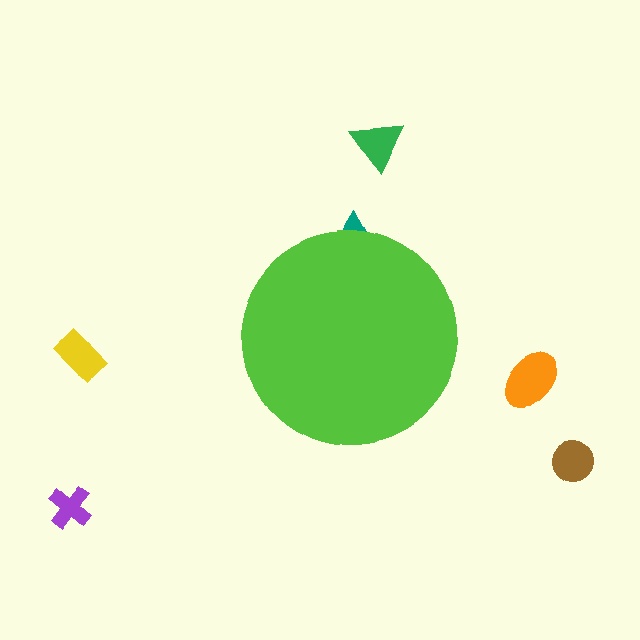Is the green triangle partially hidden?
No, the green triangle is fully visible.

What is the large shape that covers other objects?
A lime circle.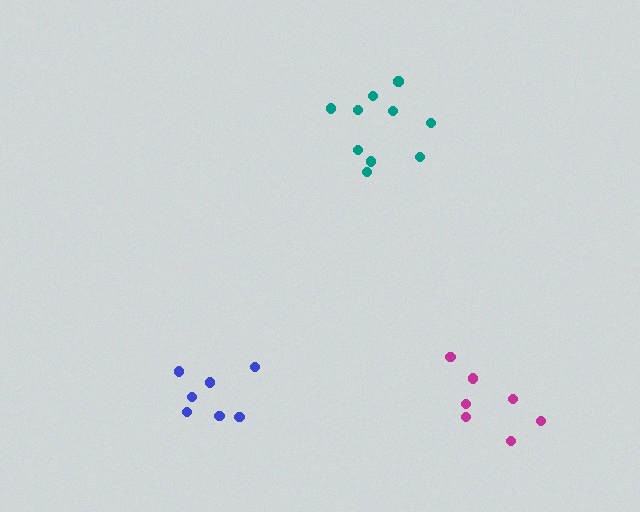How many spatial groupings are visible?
There are 3 spatial groupings.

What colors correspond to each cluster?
The clusters are colored: blue, teal, magenta.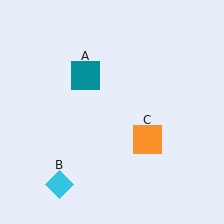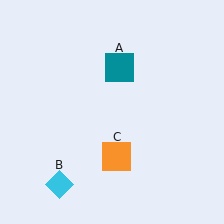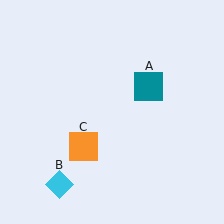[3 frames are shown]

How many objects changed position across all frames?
2 objects changed position: teal square (object A), orange square (object C).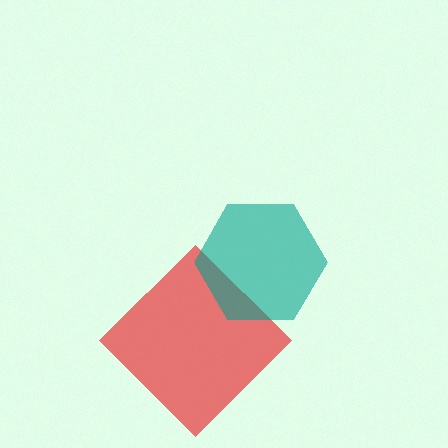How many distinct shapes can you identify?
There are 2 distinct shapes: a red diamond, a teal hexagon.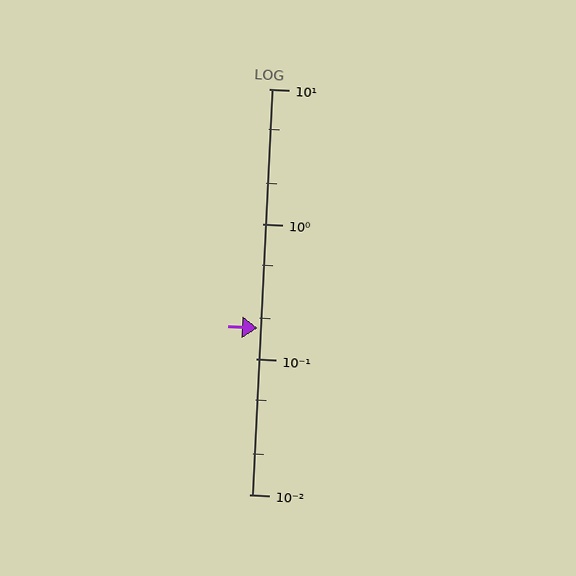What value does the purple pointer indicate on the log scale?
The pointer indicates approximately 0.17.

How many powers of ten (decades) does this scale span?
The scale spans 3 decades, from 0.01 to 10.